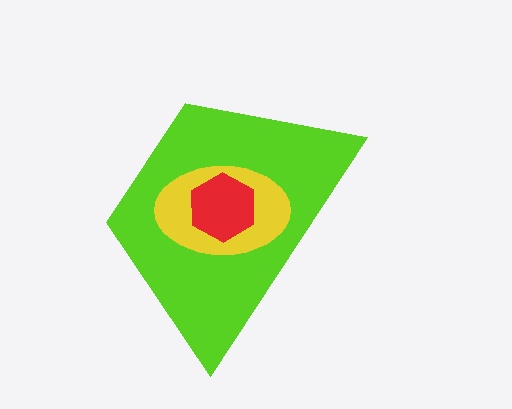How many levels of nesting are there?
3.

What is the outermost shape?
The lime trapezoid.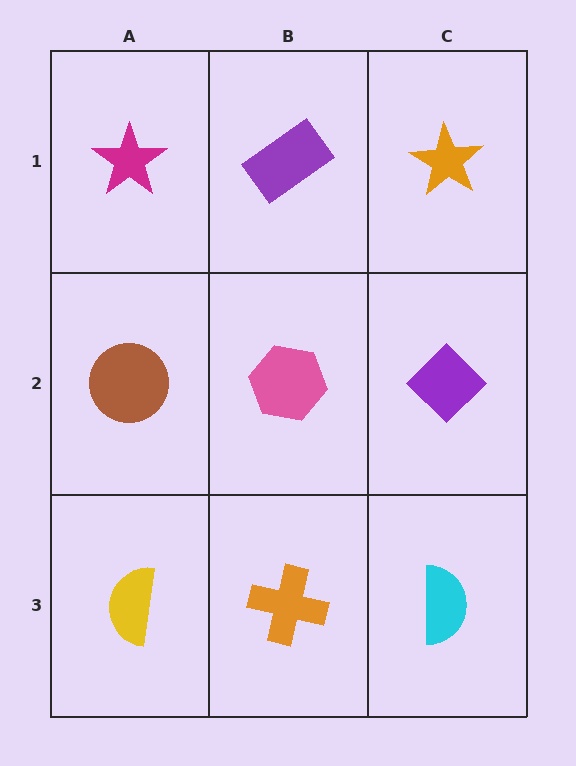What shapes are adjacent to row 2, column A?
A magenta star (row 1, column A), a yellow semicircle (row 3, column A), a pink hexagon (row 2, column B).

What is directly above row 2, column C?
An orange star.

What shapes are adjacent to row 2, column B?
A purple rectangle (row 1, column B), an orange cross (row 3, column B), a brown circle (row 2, column A), a purple diamond (row 2, column C).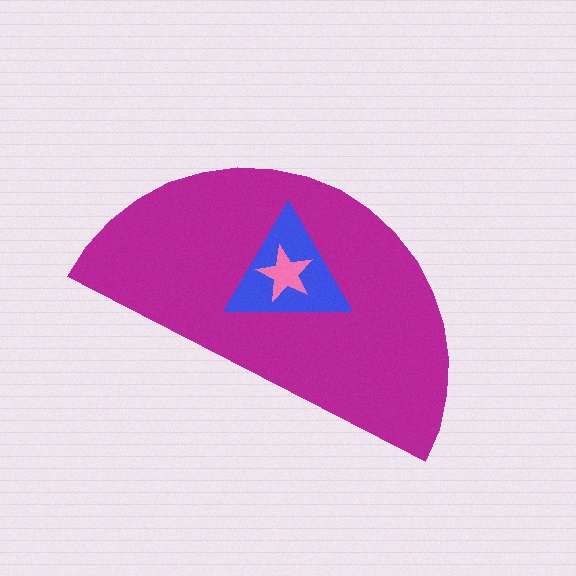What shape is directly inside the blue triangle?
The pink star.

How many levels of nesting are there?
3.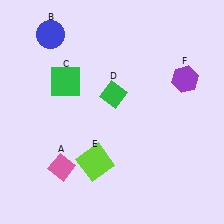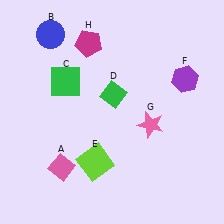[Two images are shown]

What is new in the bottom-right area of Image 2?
A pink star (G) was added in the bottom-right area of Image 2.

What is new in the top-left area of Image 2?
A magenta pentagon (H) was added in the top-left area of Image 2.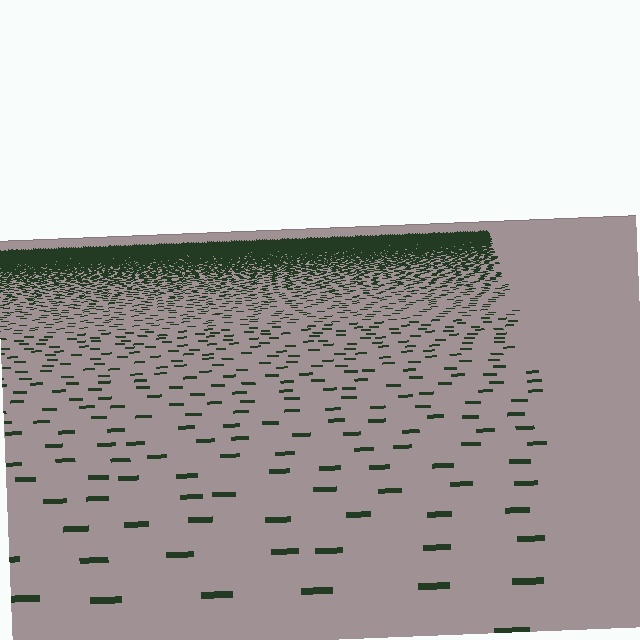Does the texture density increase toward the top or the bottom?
Density increases toward the top.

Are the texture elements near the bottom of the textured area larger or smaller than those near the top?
Larger. Near the bottom, elements are closer to the viewer and appear at a bigger on-screen size.